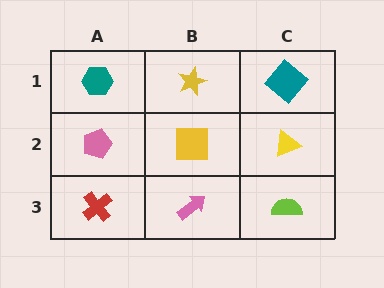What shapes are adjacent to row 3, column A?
A pink pentagon (row 2, column A), a pink arrow (row 3, column B).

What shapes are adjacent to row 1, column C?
A yellow triangle (row 2, column C), a yellow star (row 1, column B).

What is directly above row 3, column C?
A yellow triangle.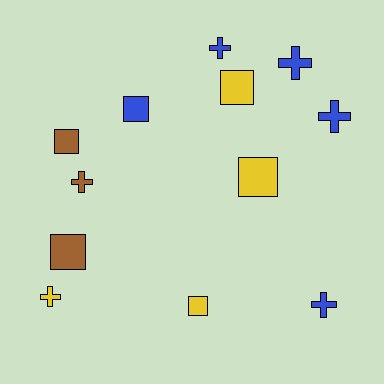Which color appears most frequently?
Blue, with 5 objects.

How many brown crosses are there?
There is 1 brown cross.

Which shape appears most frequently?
Square, with 6 objects.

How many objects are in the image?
There are 12 objects.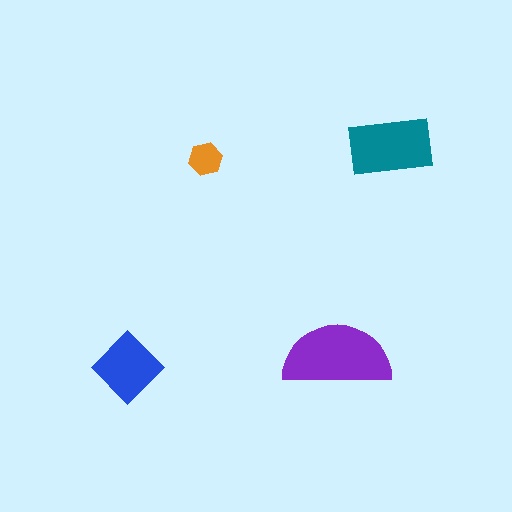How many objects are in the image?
There are 4 objects in the image.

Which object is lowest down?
The blue diamond is bottommost.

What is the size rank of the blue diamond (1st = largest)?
3rd.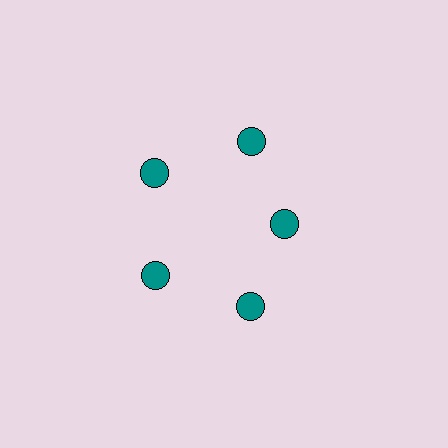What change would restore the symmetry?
The symmetry would be restored by moving it outward, back onto the ring so that all 5 circles sit at equal angles and equal distance from the center.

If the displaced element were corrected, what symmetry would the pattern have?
It would have 5-fold rotational symmetry — the pattern would map onto itself every 72 degrees.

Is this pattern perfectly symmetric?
No. The 5 teal circles are arranged in a ring, but one element near the 3 o'clock position is pulled inward toward the center, breaking the 5-fold rotational symmetry.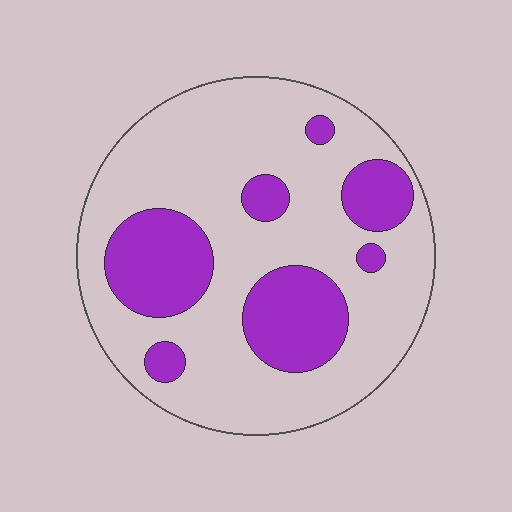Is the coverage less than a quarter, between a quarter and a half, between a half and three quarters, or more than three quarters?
Between a quarter and a half.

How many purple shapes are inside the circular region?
7.